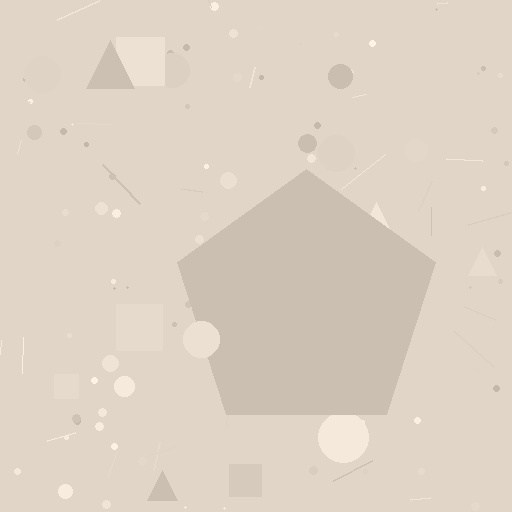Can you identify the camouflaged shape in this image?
The camouflaged shape is a pentagon.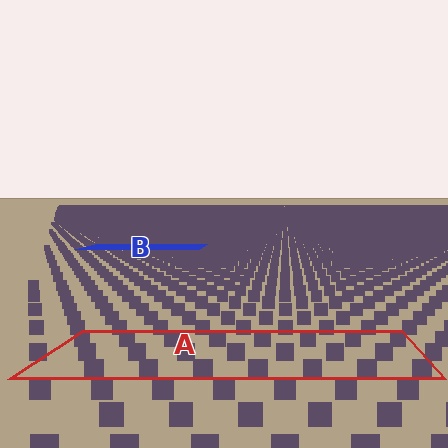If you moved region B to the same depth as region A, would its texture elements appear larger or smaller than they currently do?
They would appear larger. At a closer depth, the same texture elements are projected at a bigger on-screen size.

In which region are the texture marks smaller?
The texture marks are smaller in region B, because it is farther away.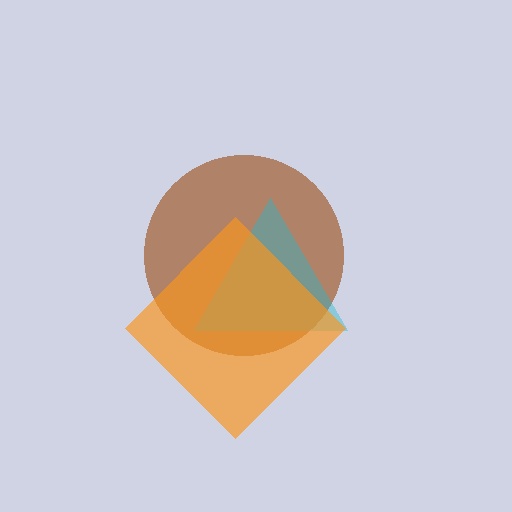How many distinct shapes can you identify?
There are 3 distinct shapes: a brown circle, a cyan triangle, an orange diamond.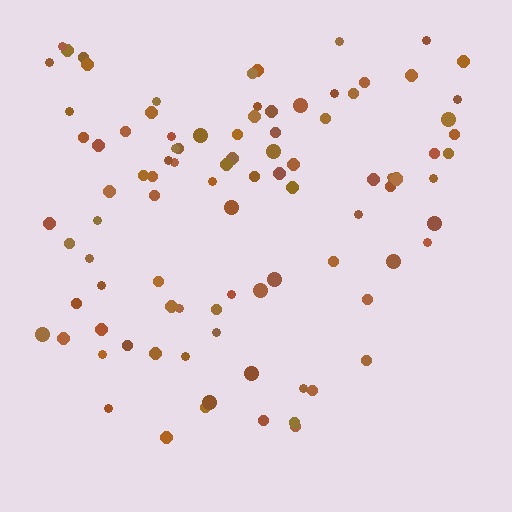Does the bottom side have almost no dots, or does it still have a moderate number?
Still a moderate number, just noticeably fewer than the top.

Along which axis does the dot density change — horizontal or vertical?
Vertical.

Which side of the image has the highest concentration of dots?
The top.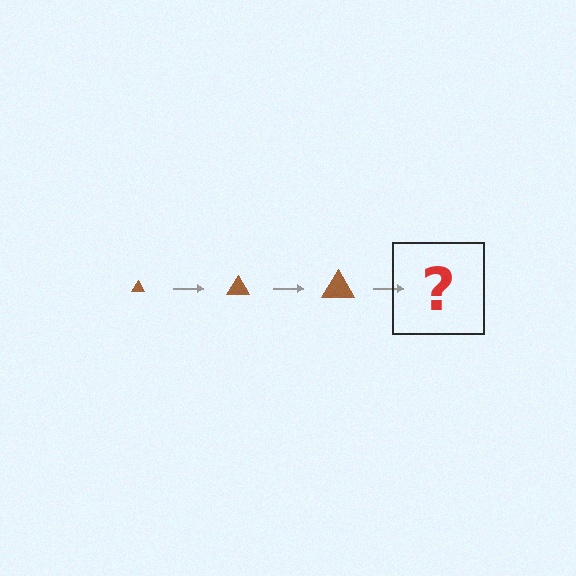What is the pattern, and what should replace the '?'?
The pattern is that the triangle gets progressively larger each step. The '?' should be a brown triangle, larger than the previous one.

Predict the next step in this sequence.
The next step is a brown triangle, larger than the previous one.